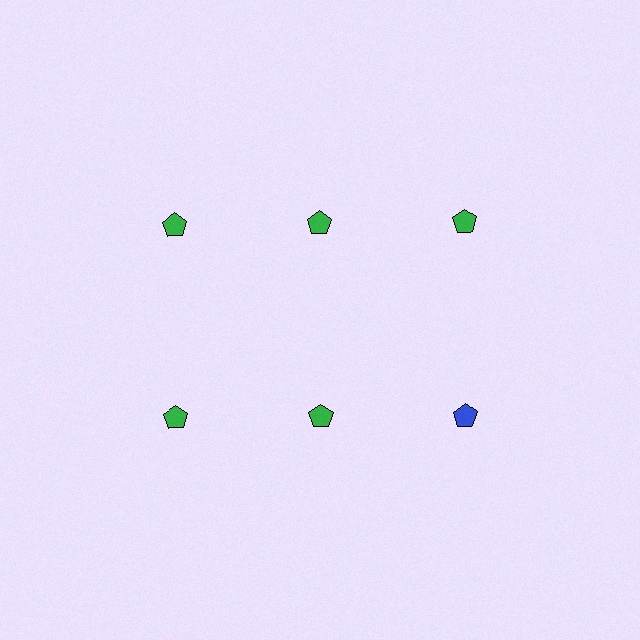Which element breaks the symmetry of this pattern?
The blue pentagon in the second row, center column breaks the symmetry. All other shapes are green pentagons.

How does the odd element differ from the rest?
It has a different color: blue instead of green.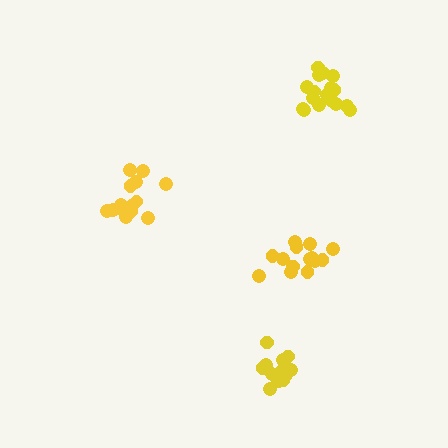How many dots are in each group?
Group 1: 16 dots, Group 2: 14 dots, Group 3: 17 dots, Group 4: 13 dots (60 total).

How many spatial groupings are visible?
There are 4 spatial groupings.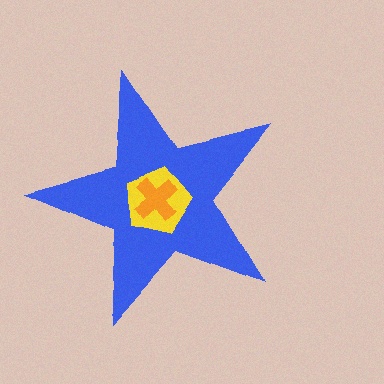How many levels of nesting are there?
3.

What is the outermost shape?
The blue star.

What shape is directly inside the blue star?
The yellow pentagon.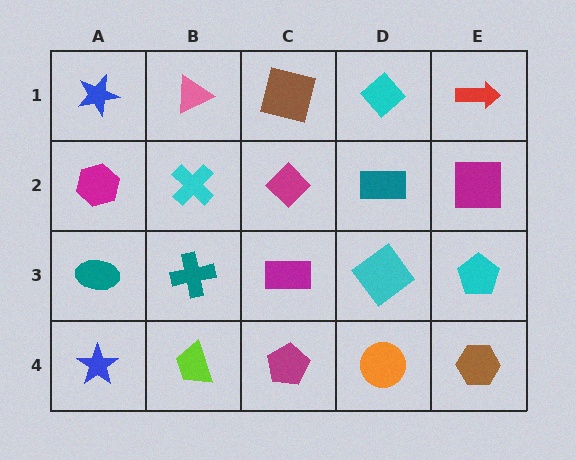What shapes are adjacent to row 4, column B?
A teal cross (row 3, column B), a blue star (row 4, column A), a magenta pentagon (row 4, column C).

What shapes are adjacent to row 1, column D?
A teal rectangle (row 2, column D), a brown square (row 1, column C), a red arrow (row 1, column E).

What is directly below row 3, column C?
A magenta pentagon.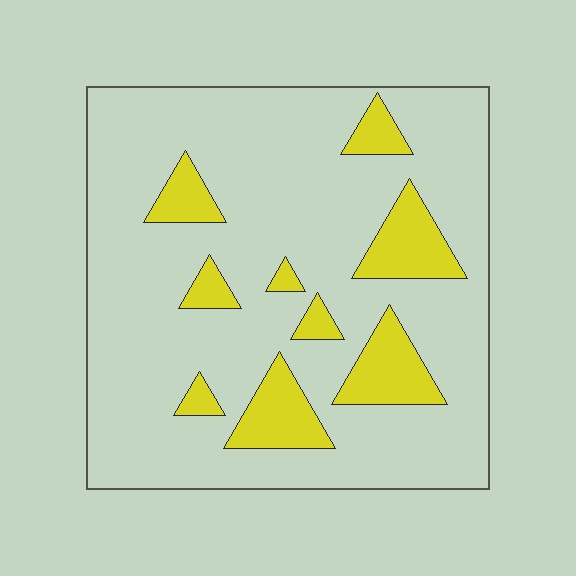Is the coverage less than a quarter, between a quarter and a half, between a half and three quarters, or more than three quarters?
Less than a quarter.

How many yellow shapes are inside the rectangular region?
9.